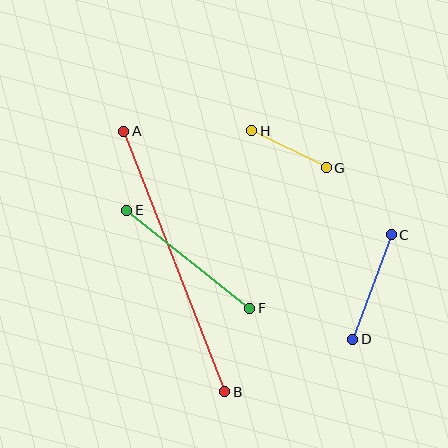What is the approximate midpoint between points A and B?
The midpoint is at approximately (174, 262) pixels.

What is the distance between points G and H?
The distance is approximately 83 pixels.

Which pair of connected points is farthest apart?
Points A and B are farthest apart.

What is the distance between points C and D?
The distance is approximately 111 pixels.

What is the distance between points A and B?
The distance is approximately 280 pixels.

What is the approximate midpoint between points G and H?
The midpoint is at approximately (289, 149) pixels.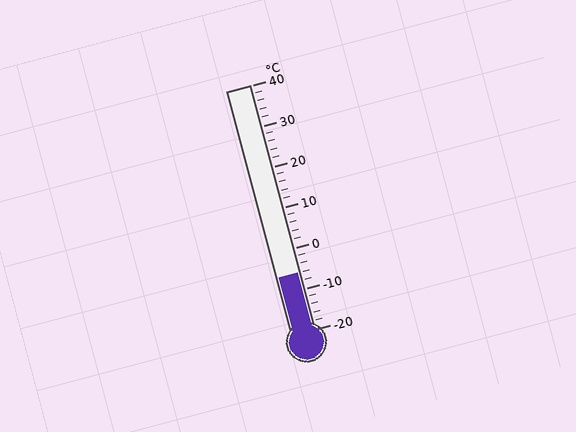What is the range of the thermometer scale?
The thermometer scale ranges from -20°C to 40°C.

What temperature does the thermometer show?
The thermometer shows approximately -6°C.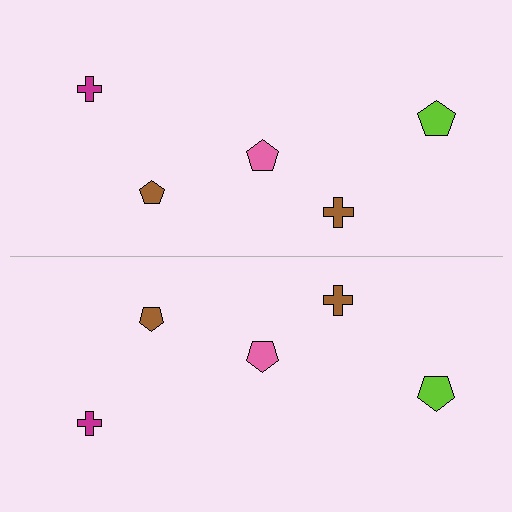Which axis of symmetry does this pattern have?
The pattern has a horizontal axis of symmetry running through the center of the image.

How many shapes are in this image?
There are 10 shapes in this image.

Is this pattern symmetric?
Yes, this pattern has bilateral (reflection) symmetry.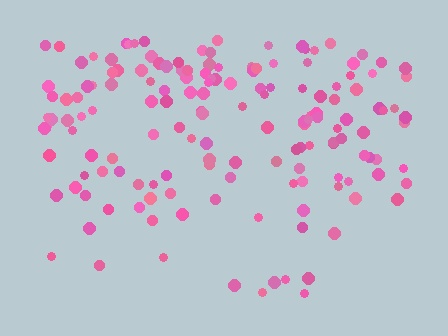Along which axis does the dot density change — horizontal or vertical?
Vertical.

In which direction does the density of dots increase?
From bottom to top, with the top side densest.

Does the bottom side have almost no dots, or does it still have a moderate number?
Still a moderate number, just noticeably fewer than the top.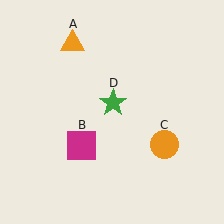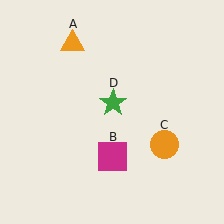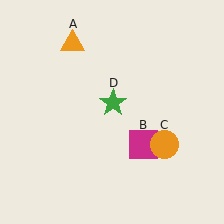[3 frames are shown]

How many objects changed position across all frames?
1 object changed position: magenta square (object B).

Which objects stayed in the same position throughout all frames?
Orange triangle (object A) and orange circle (object C) and green star (object D) remained stationary.